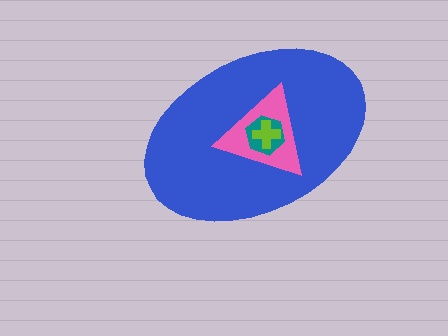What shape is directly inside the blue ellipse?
The pink triangle.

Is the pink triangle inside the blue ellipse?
Yes.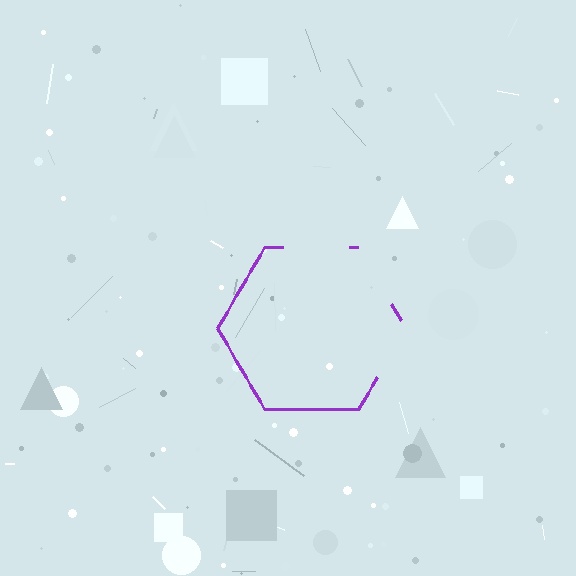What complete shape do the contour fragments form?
The contour fragments form a hexagon.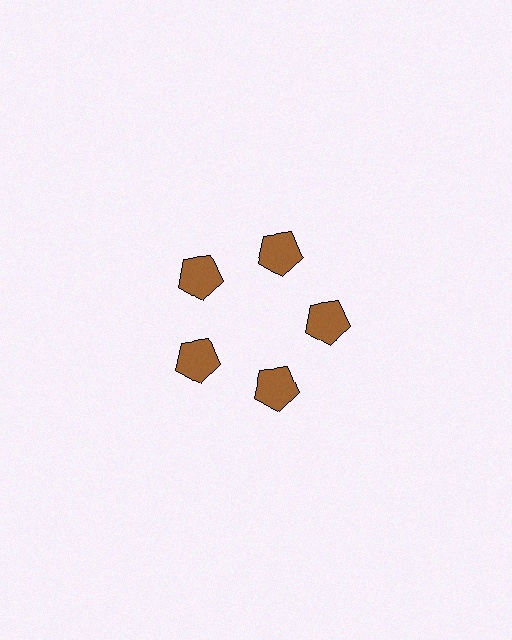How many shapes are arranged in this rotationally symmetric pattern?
There are 5 shapes, arranged in 5 groups of 1.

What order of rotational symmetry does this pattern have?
This pattern has 5-fold rotational symmetry.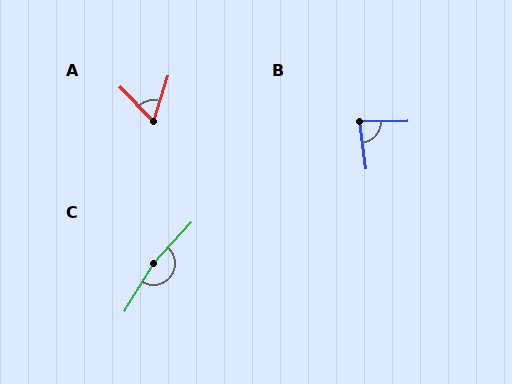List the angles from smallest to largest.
A (61°), B (83°), C (168°).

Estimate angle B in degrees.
Approximately 83 degrees.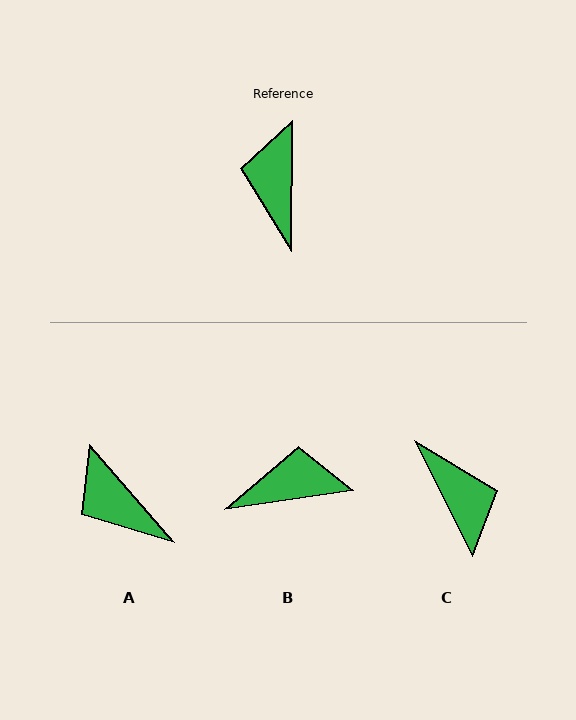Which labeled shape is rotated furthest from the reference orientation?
C, about 153 degrees away.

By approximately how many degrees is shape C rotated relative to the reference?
Approximately 153 degrees clockwise.